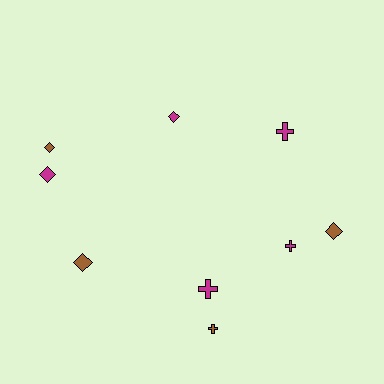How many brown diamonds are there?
There are 3 brown diamonds.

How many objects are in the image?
There are 9 objects.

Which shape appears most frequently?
Diamond, with 5 objects.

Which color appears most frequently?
Magenta, with 5 objects.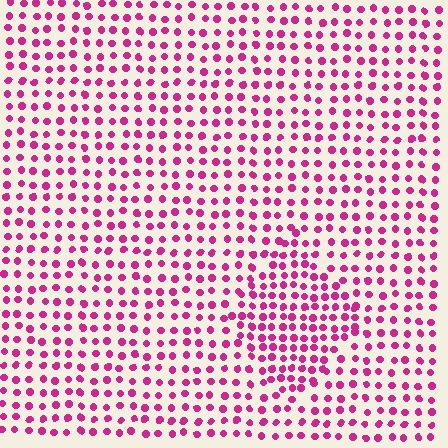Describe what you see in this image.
The image contains small magenta elements arranged at two different densities. A diamond-shaped region is visible where the elements are more densely packed than the surrounding area.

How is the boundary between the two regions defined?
The boundary is defined by a change in element density (approximately 1.6x ratio). All elements are the same color, size, and shape.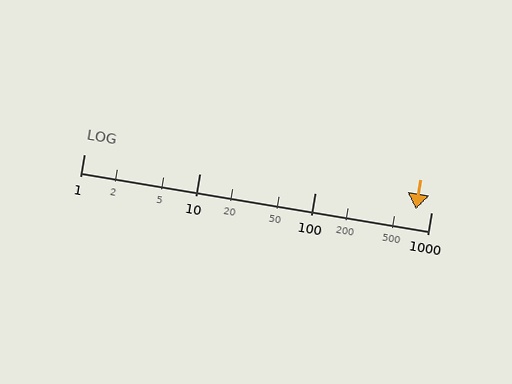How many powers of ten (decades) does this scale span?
The scale spans 3 decades, from 1 to 1000.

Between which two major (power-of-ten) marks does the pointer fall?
The pointer is between 100 and 1000.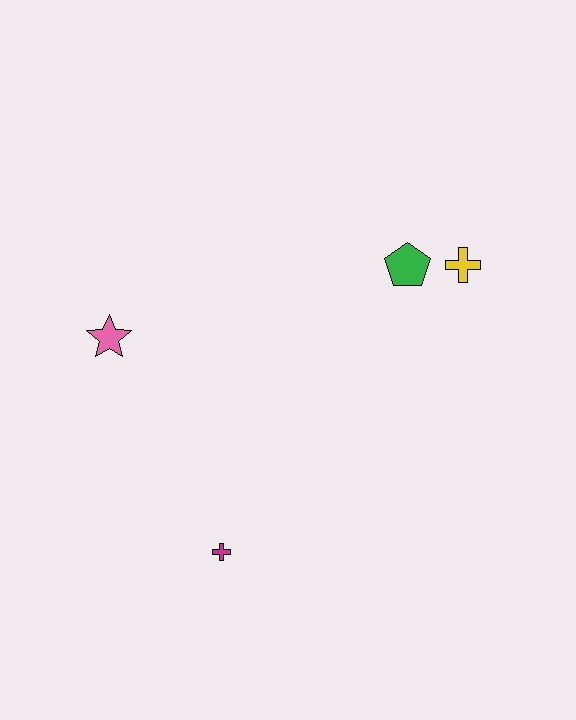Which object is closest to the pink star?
The magenta cross is closest to the pink star.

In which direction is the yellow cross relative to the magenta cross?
The yellow cross is above the magenta cross.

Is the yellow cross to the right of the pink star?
Yes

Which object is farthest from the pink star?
The yellow cross is farthest from the pink star.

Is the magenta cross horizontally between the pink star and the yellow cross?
Yes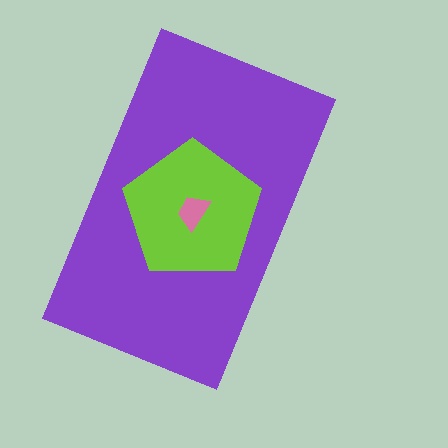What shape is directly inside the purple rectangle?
The lime pentagon.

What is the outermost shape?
The purple rectangle.